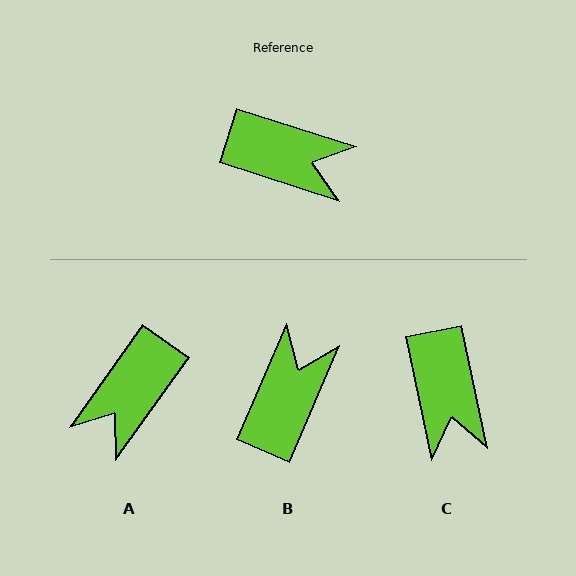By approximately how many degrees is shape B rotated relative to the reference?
Approximately 84 degrees counter-clockwise.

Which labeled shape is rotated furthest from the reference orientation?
A, about 108 degrees away.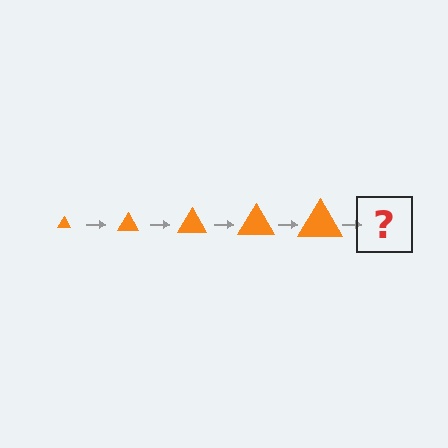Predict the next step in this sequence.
The next step is an orange triangle, larger than the previous one.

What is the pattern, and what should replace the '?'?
The pattern is that the triangle gets progressively larger each step. The '?' should be an orange triangle, larger than the previous one.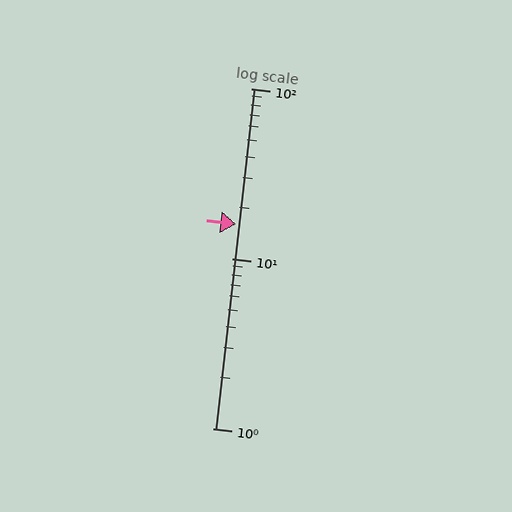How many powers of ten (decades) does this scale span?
The scale spans 2 decades, from 1 to 100.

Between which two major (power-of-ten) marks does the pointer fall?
The pointer is between 10 and 100.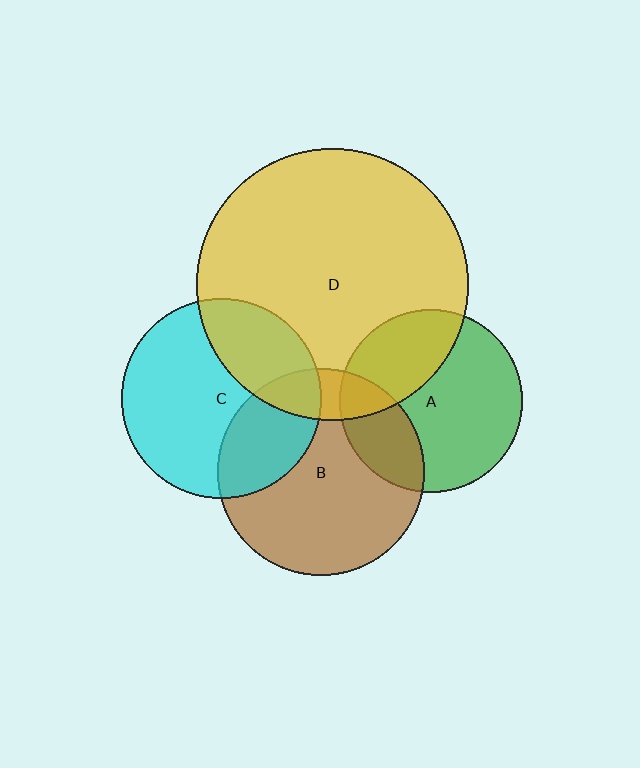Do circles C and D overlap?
Yes.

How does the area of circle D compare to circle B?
Approximately 1.7 times.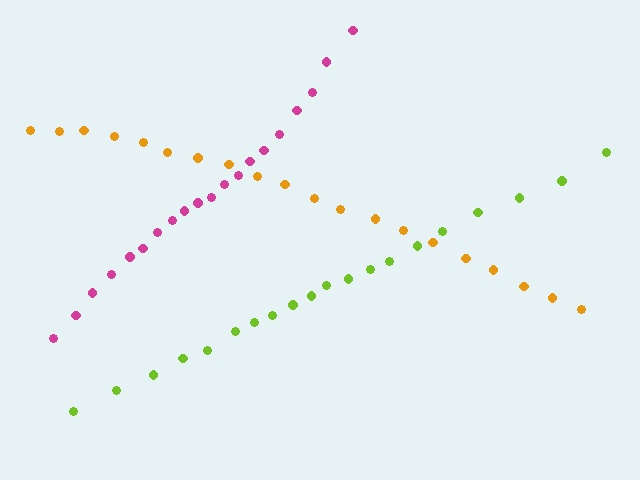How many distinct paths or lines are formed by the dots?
There are 3 distinct paths.